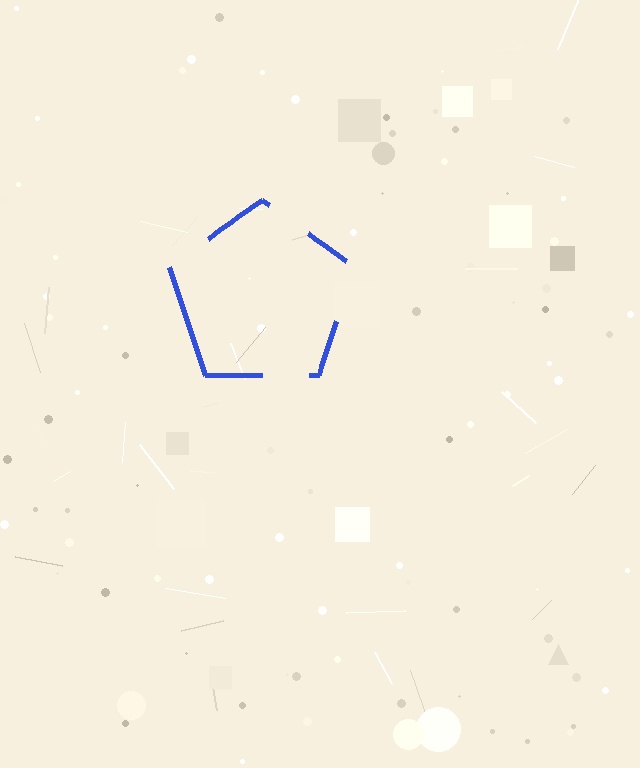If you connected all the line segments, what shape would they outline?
They would outline a pentagon.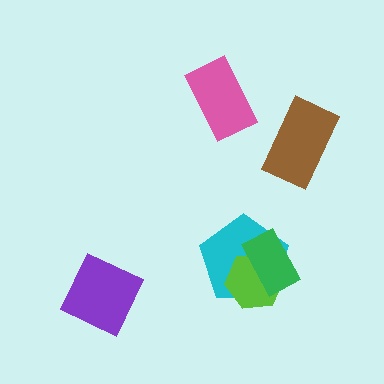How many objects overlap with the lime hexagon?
2 objects overlap with the lime hexagon.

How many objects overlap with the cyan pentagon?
2 objects overlap with the cyan pentagon.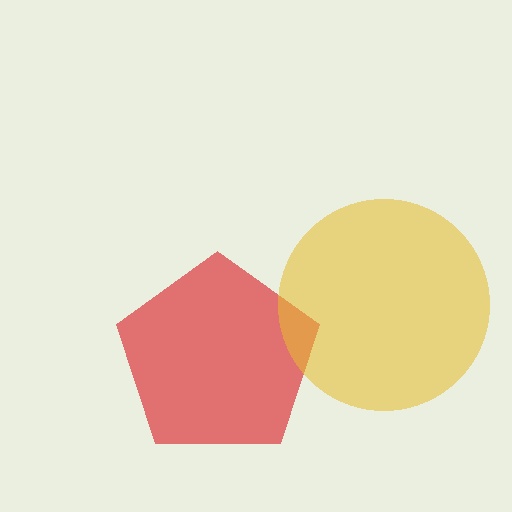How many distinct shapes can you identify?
There are 2 distinct shapes: a red pentagon, a yellow circle.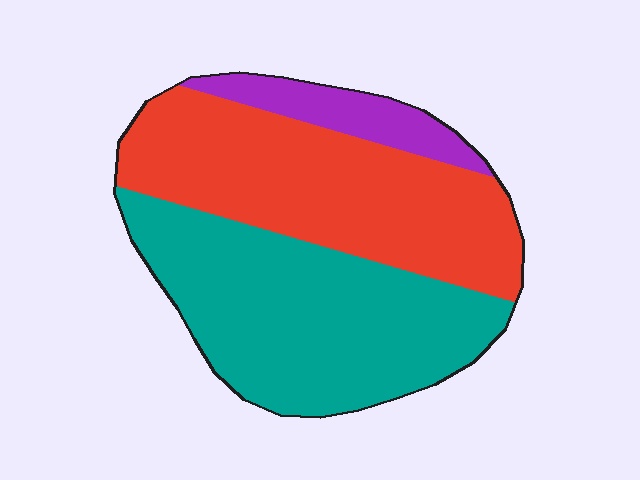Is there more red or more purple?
Red.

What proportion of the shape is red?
Red covers 43% of the shape.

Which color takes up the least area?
Purple, at roughly 10%.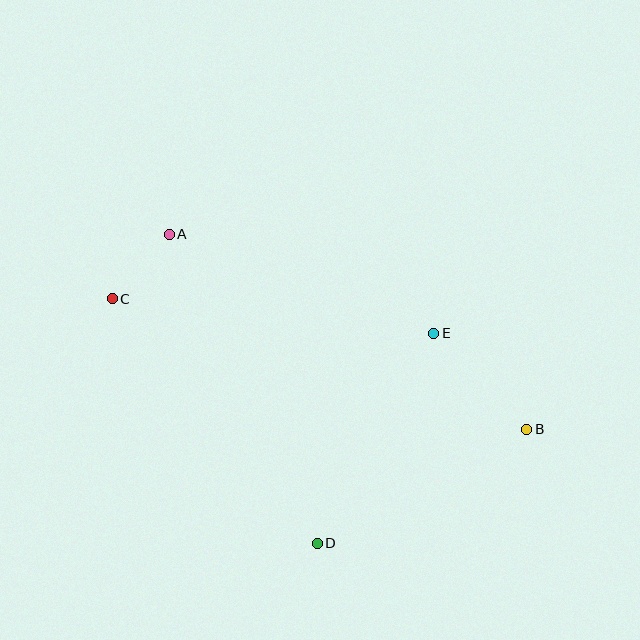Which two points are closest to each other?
Points A and C are closest to each other.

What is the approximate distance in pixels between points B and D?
The distance between B and D is approximately 238 pixels.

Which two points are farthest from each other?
Points B and C are farthest from each other.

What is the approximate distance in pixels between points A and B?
The distance between A and B is approximately 407 pixels.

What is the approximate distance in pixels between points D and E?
The distance between D and E is approximately 240 pixels.